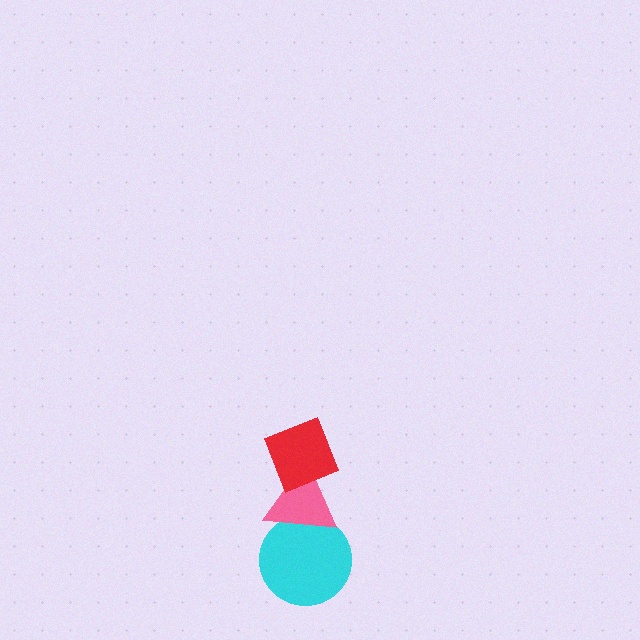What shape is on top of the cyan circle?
The pink triangle is on top of the cyan circle.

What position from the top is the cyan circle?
The cyan circle is 3rd from the top.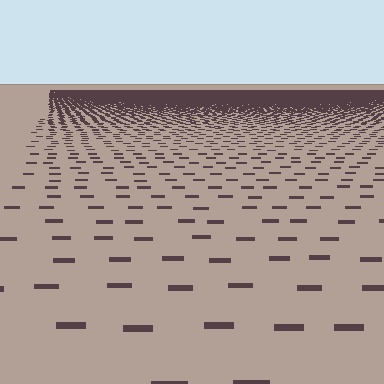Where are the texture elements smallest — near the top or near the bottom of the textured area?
Near the top.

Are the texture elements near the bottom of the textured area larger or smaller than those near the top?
Larger. Near the bottom, elements are closer to the viewer and appear at a bigger on-screen size.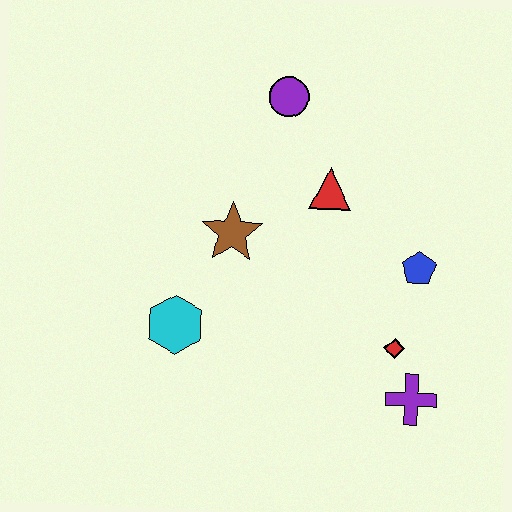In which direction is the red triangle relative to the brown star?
The red triangle is to the right of the brown star.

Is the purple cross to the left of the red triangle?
No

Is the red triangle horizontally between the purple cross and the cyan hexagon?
Yes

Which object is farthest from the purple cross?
The purple circle is farthest from the purple cross.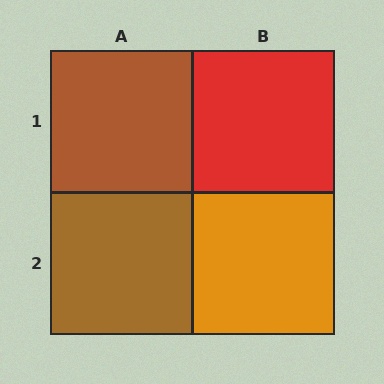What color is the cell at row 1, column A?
Brown.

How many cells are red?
1 cell is red.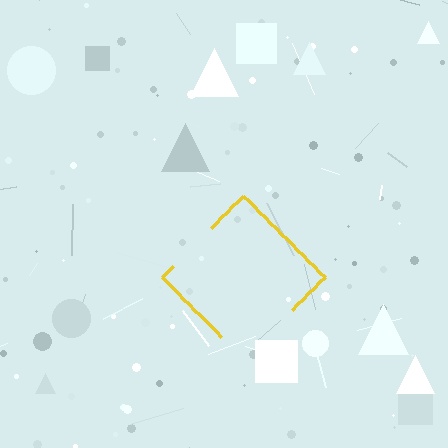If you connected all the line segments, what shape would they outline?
They would outline a diamond.